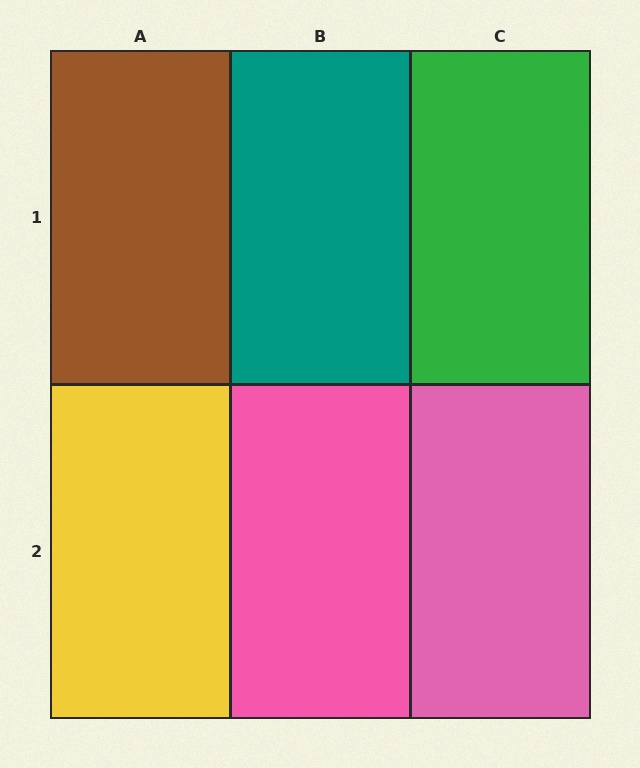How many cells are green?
1 cell is green.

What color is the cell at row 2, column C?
Pink.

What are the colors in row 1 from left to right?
Brown, teal, green.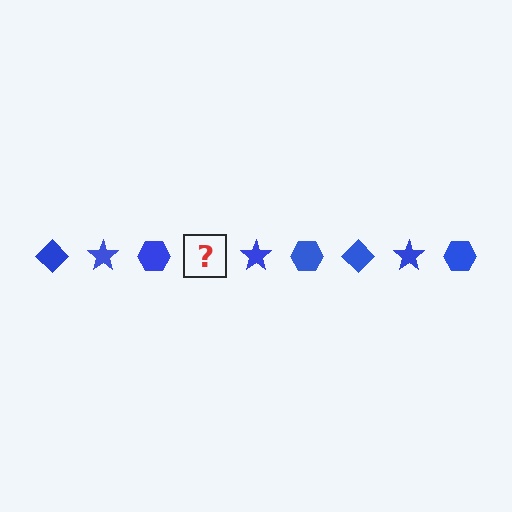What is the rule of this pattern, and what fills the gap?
The rule is that the pattern cycles through diamond, star, hexagon shapes in blue. The gap should be filled with a blue diamond.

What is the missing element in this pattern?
The missing element is a blue diamond.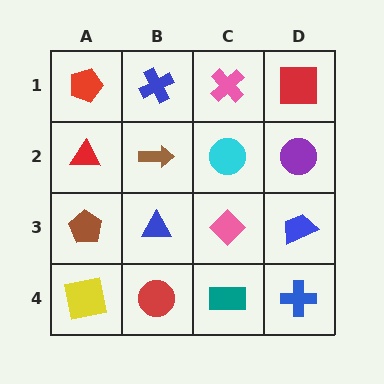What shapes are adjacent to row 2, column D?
A red square (row 1, column D), a blue trapezoid (row 3, column D), a cyan circle (row 2, column C).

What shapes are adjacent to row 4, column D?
A blue trapezoid (row 3, column D), a teal rectangle (row 4, column C).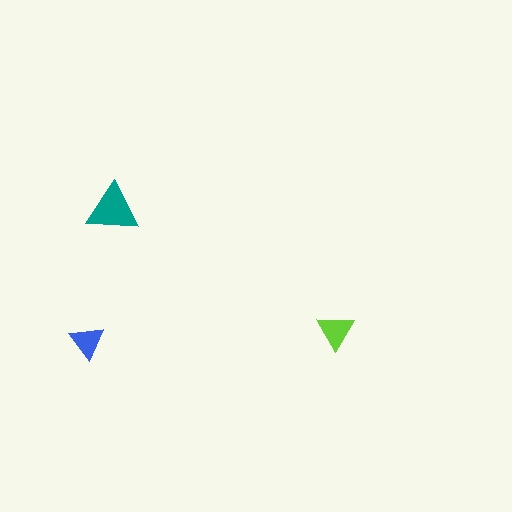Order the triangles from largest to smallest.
the teal one, the lime one, the blue one.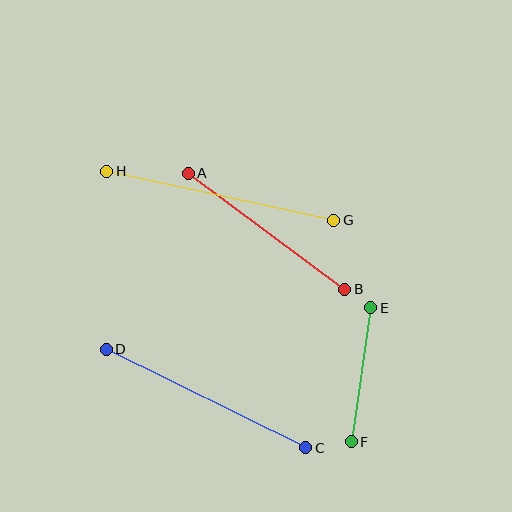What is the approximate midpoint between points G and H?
The midpoint is at approximately (220, 196) pixels.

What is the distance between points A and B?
The distance is approximately 195 pixels.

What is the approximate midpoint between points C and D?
The midpoint is at approximately (206, 399) pixels.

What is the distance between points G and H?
The distance is approximately 232 pixels.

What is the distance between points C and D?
The distance is approximately 222 pixels.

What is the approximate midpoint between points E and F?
The midpoint is at approximately (361, 375) pixels.